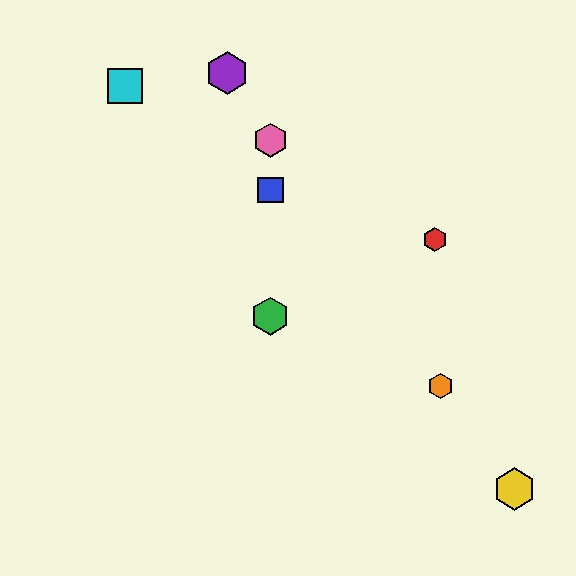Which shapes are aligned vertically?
The blue square, the green hexagon, the pink hexagon are aligned vertically.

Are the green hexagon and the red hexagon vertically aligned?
No, the green hexagon is at x≈270 and the red hexagon is at x≈435.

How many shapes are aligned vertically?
3 shapes (the blue square, the green hexagon, the pink hexagon) are aligned vertically.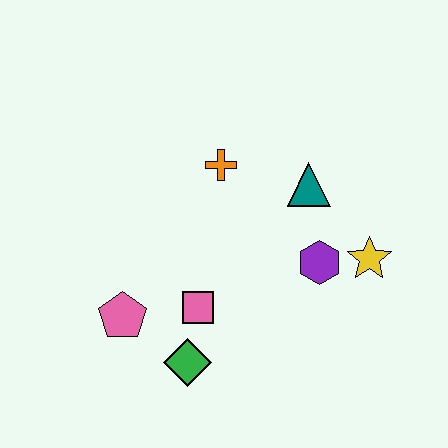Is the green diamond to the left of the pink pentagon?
No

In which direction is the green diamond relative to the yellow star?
The green diamond is to the left of the yellow star.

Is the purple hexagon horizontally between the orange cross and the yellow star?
Yes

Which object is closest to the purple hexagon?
The yellow star is closest to the purple hexagon.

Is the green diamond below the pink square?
Yes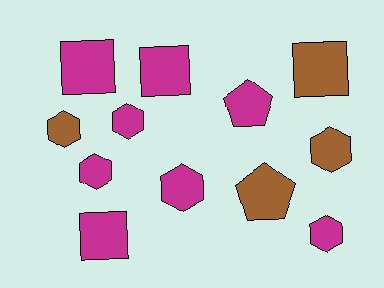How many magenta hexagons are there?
There are 4 magenta hexagons.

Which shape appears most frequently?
Hexagon, with 6 objects.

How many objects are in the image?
There are 12 objects.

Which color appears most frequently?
Magenta, with 8 objects.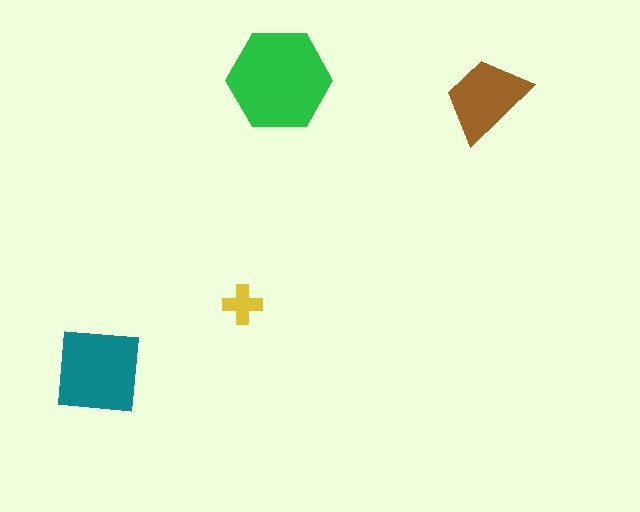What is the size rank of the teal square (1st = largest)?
2nd.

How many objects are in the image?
There are 4 objects in the image.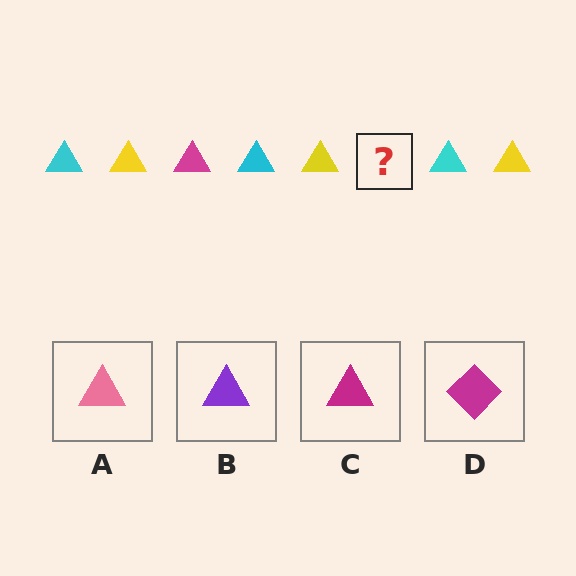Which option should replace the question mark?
Option C.